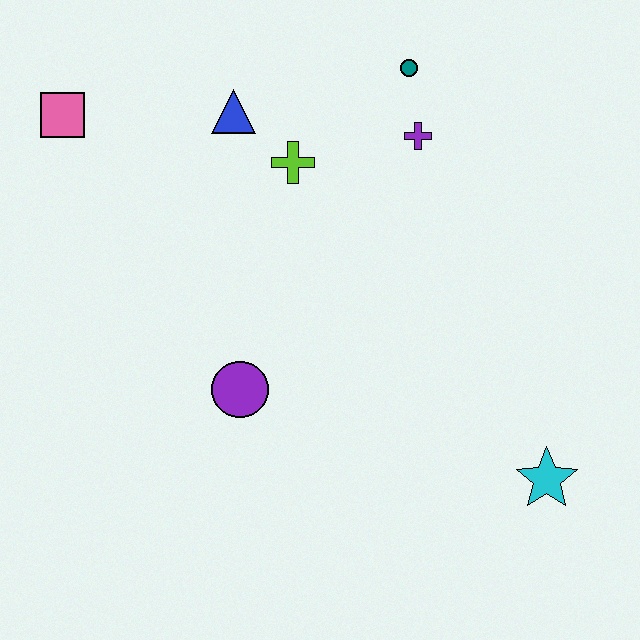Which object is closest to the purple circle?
The lime cross is closest to the purple circle.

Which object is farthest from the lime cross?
The cyan star is farthest from the lime cross.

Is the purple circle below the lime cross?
Yes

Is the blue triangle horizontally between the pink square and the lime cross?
Yes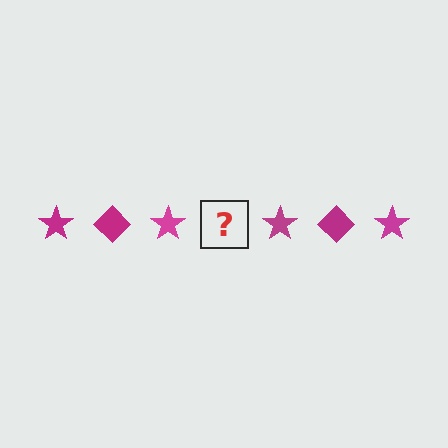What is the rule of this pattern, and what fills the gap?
The rule is that the pattern cycles through star, diamond shapes in magenta. The gap should be filled with a magenta diamond.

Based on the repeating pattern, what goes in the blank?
The blank should be a magenta diamond.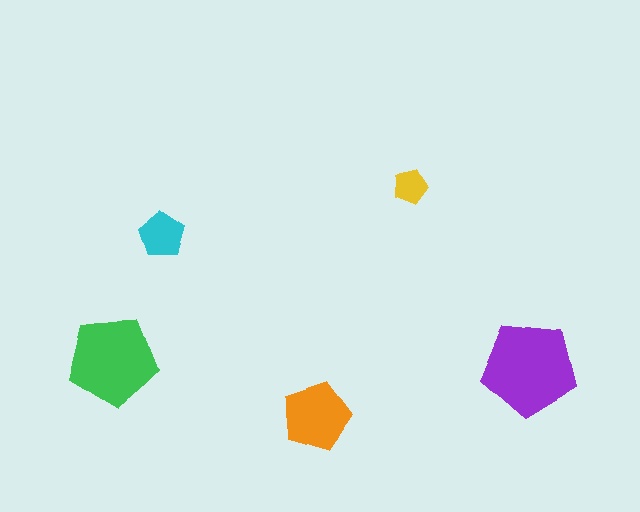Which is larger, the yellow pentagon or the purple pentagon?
The purple one.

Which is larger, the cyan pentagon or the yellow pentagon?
The cyan one.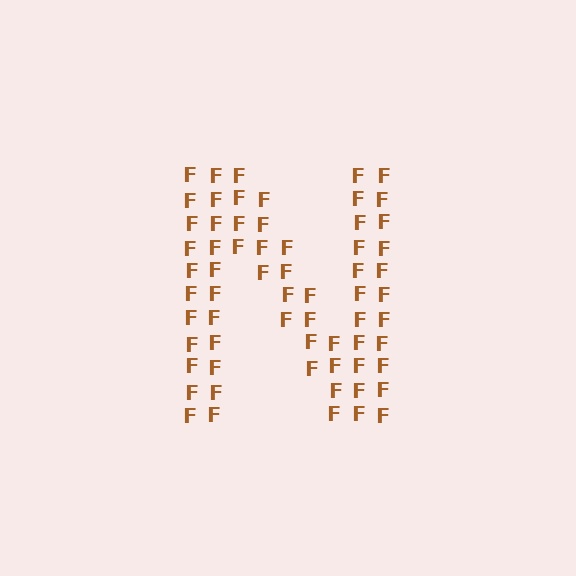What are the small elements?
The small elements are letter F's.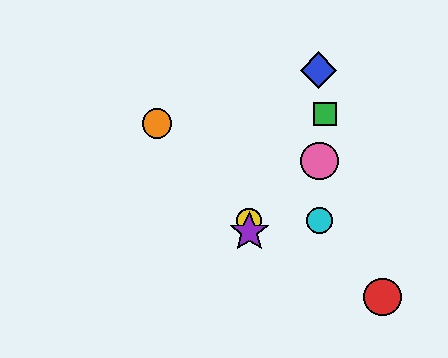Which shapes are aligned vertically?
The yellow circle, the purple star are aligned vertically.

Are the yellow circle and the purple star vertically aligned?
Yes, both are at x≈249.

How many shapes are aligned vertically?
2 shapes (the yellow circle, the purple star) are aligned vertically.